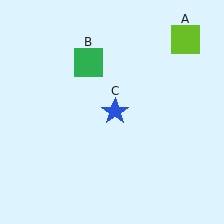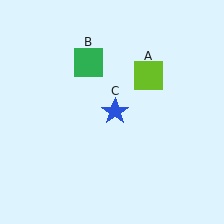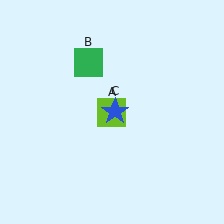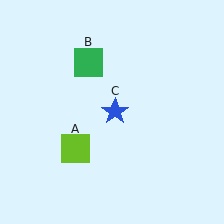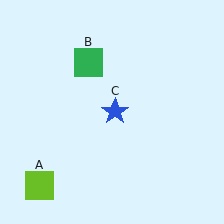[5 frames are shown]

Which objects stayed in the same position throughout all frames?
Green square (object B) and blue star (object C) remained stationary.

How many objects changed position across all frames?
1 object changed position: lime square (object A).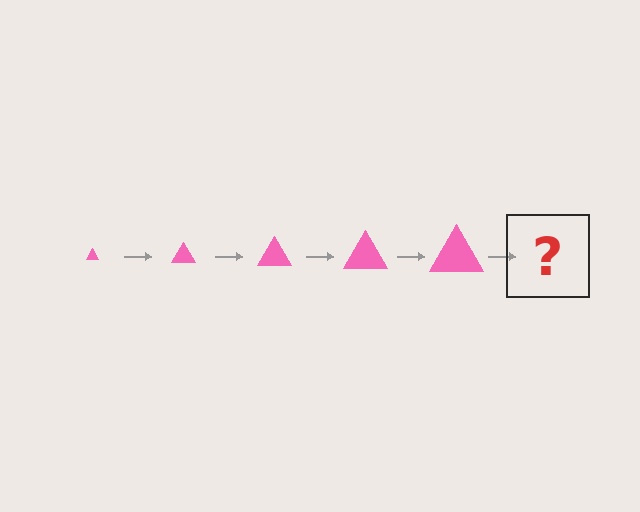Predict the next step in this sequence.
The next step is a pink triangle, larger than the previous one.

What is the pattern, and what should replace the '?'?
The pattern is that the triangle gets progressively larger each step. The '?' should be a pink triangle, larger than the previous one.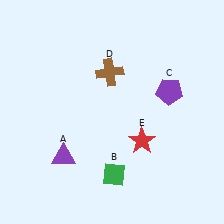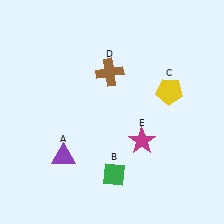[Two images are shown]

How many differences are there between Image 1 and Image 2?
There are 2 differences between the two images.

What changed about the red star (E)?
In Image 1, E is red. In Image 2, it changed to magenta.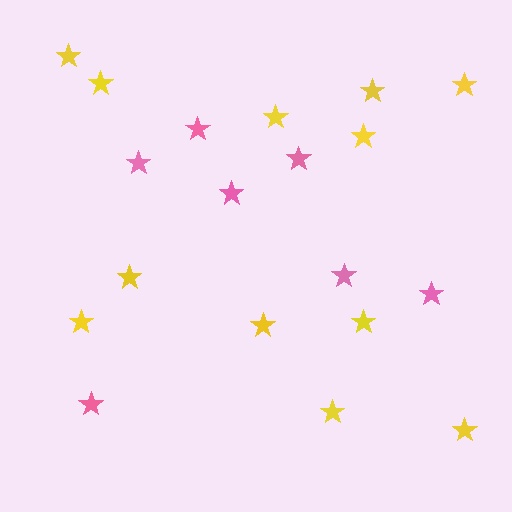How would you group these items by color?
There are 2 groups: one group of pink stars (7) and one group of yellow stars (12).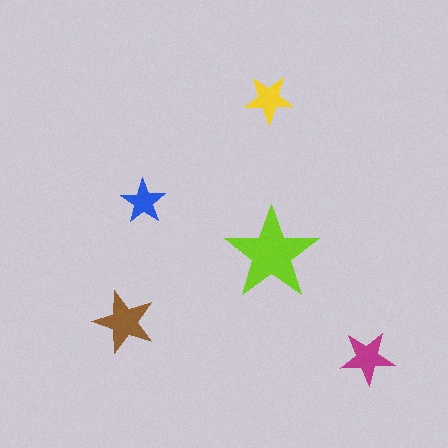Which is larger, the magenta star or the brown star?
The brown one.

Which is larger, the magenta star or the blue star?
The magenta one.